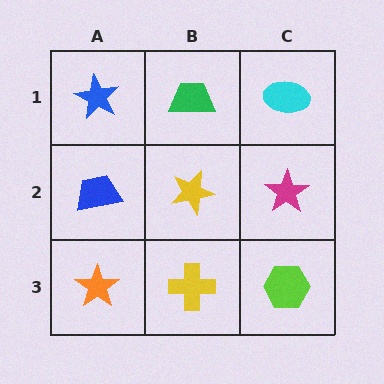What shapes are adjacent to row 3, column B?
A yellow star (row 2, column B), an orange star (row 3, column A), a lime hexagon (row 3, column C).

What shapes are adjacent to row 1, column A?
A blue trapezoid (row 2, column A), a green trapezoid (row 1, column B).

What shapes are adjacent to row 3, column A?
A blue trapezoid (row 2, column A), a yellow cross (row 3, column B).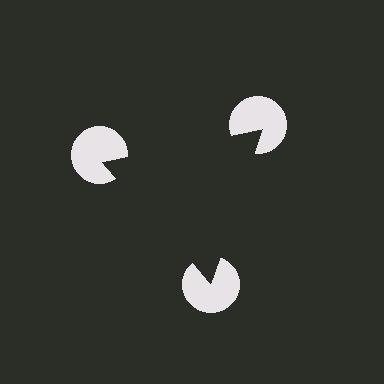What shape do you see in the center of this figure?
An illusory triangle — its edges are inferred from the aligned wedge cuts in the pac-man discs, not physically drawn.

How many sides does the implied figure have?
3 sides.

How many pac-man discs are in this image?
There are 3 — one at each vertex of the illusory triangle.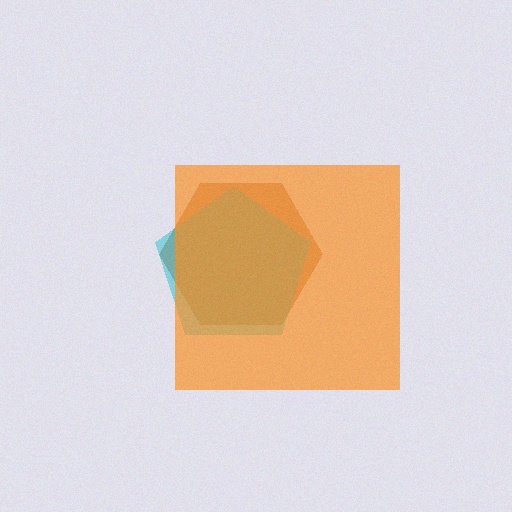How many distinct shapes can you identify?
There are 3 distinct shapes: a brown hexagon, a cyan pentagon, an orange square.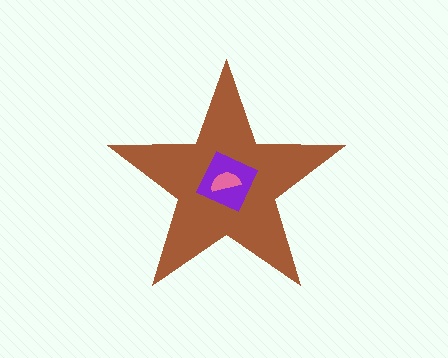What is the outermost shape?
The brown star.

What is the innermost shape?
The pink semicircle.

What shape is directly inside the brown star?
The purple square.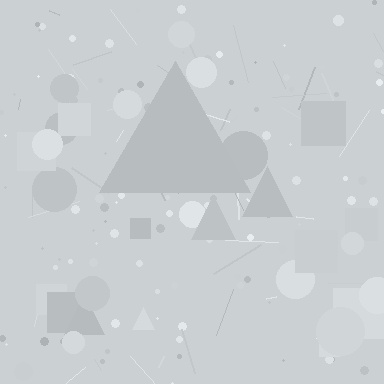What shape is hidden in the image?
A triangle is hidden in the image.